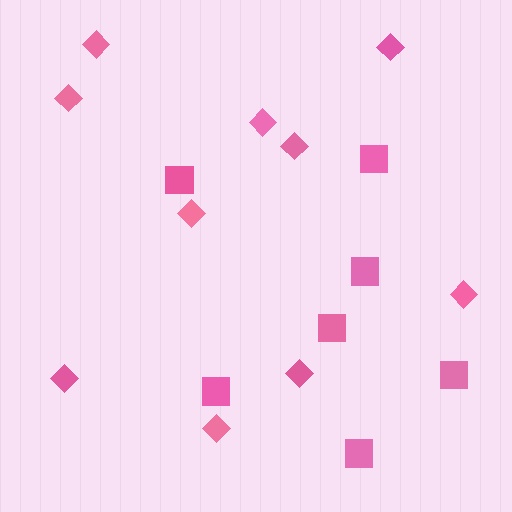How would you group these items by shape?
There are 2 groups: one group of diamonds (10) and one group of squares (7).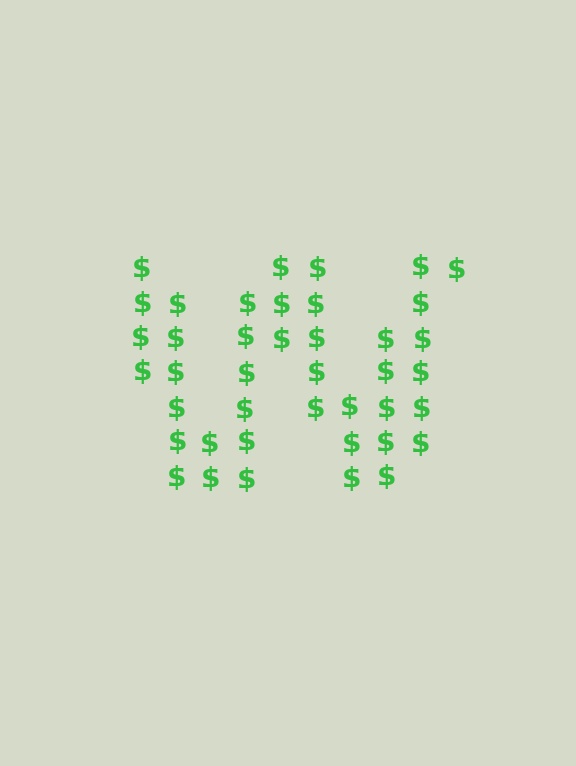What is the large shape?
The large shape is the letter W.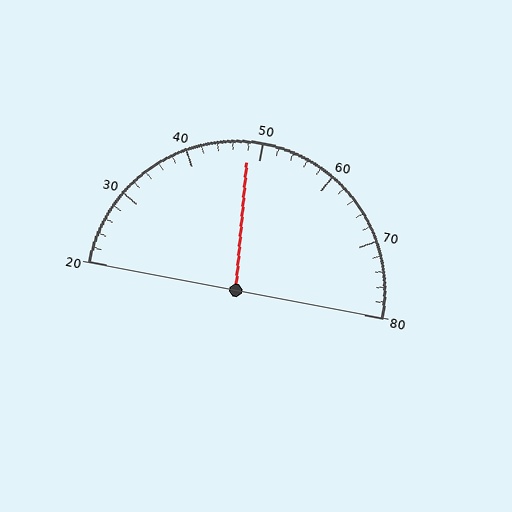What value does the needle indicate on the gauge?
The needle indicates approximately 48.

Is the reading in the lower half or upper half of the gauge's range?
The reading is in the lower half of the range (20 to 80).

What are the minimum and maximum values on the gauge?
The gauge ranges from 20 to 80.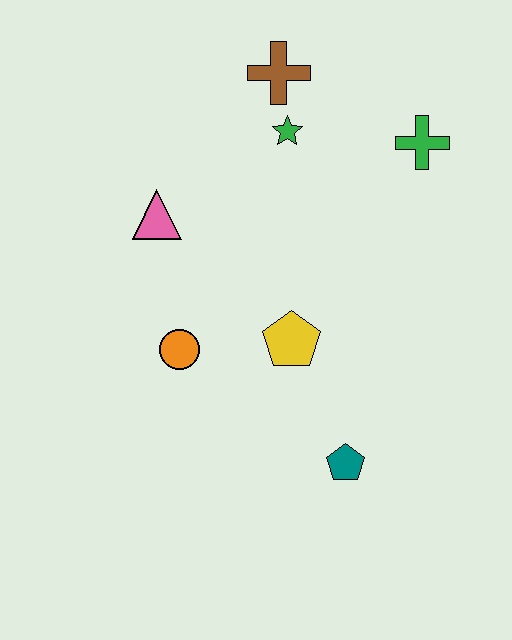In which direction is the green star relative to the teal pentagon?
The green star is above the teal pentagon.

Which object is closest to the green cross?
The green star is closest to the green cross.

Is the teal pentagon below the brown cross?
Yes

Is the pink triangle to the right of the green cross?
No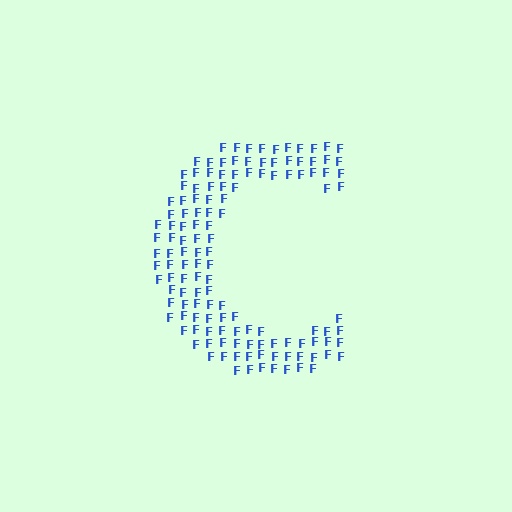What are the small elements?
The small elements are letter F's.